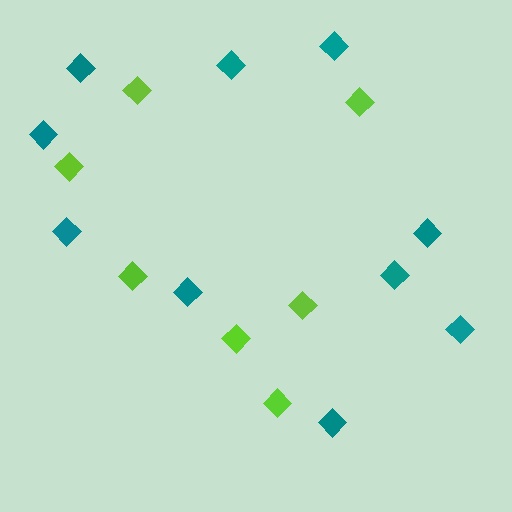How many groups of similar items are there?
There are 2 groups: one group of lime diamonds (7) and one group of teal diamonds (10).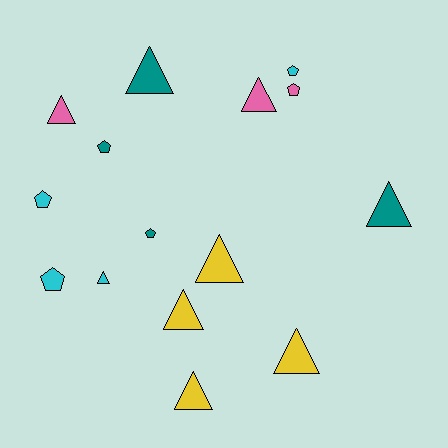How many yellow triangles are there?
There are 4 yellow triangles.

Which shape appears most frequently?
Triangle, with 9 objects.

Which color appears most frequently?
Teal, with 4 objects.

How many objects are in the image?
There are 15 objects.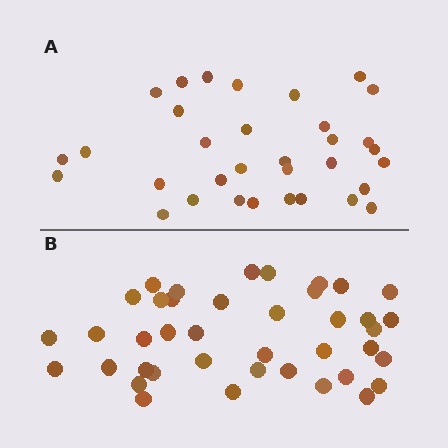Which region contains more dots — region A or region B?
Region B (the bottom region) has more dots.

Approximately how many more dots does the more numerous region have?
Region B has roughly 8 or so more dots than region A.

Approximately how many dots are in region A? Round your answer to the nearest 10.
About 30 dots. (The exact count is 33, which rounds to 30.)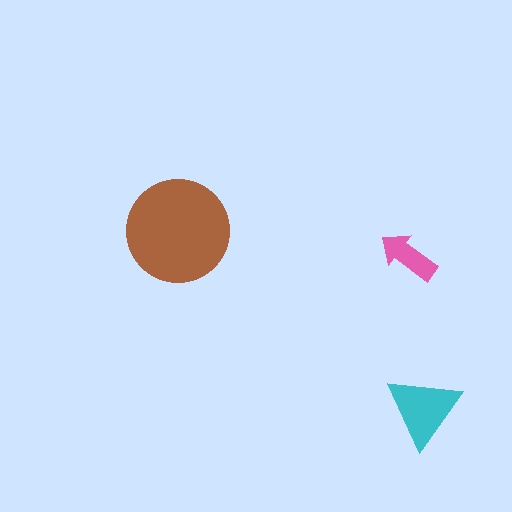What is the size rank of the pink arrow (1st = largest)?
3rd.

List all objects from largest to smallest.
The brown circle, the cyan triangle, the pink arrow.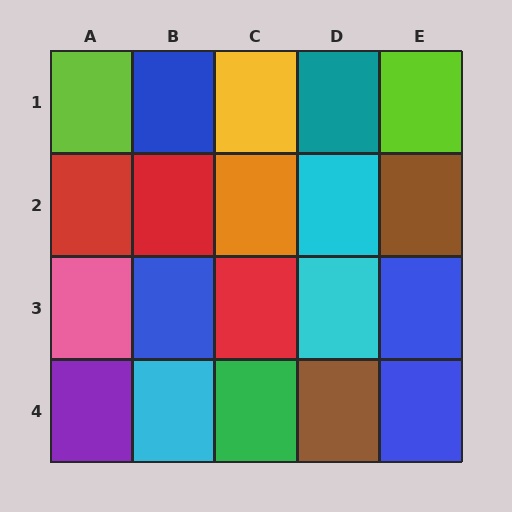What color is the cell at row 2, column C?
Orange.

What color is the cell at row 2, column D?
Cyan.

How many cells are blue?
4 cells are blue.